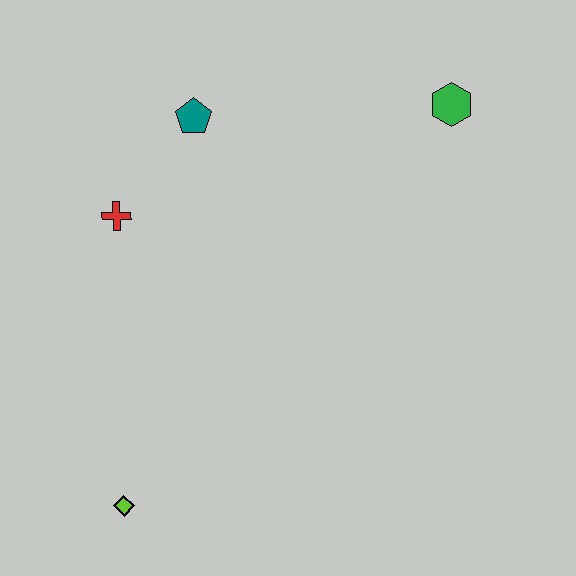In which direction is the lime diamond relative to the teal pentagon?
The lime diamond is below the teal pentagon.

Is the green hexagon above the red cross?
Yes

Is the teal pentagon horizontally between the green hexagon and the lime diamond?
Yes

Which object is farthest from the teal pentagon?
The lime diamond is farthest from the teal pentagon.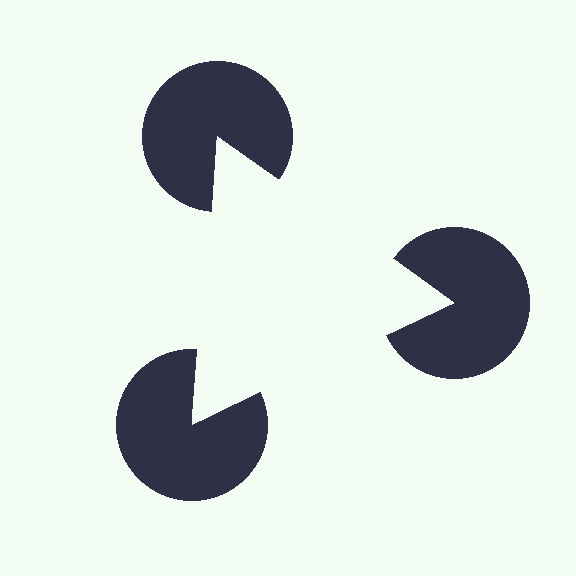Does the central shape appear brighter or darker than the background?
It typically appears slightly brighter than the background, even though no actual brightness change is drawn.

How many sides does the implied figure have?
3 sides.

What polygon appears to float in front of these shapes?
An illusory triangle — its edges are inferred from the aligned wedge cuts in the pac-man discs, not physically drawn.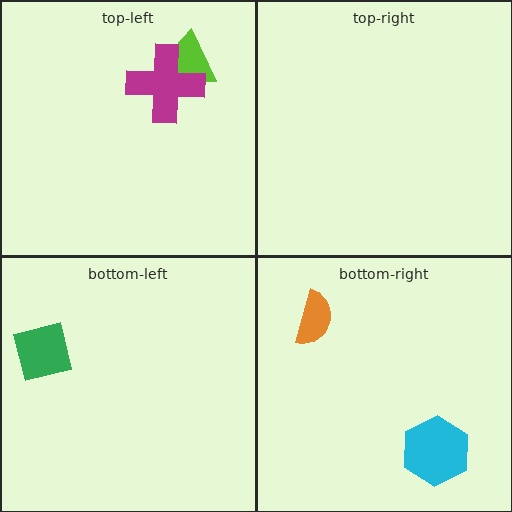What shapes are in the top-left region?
The lime trapezoid, the magenta cross.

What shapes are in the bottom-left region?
The green square.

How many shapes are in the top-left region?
2.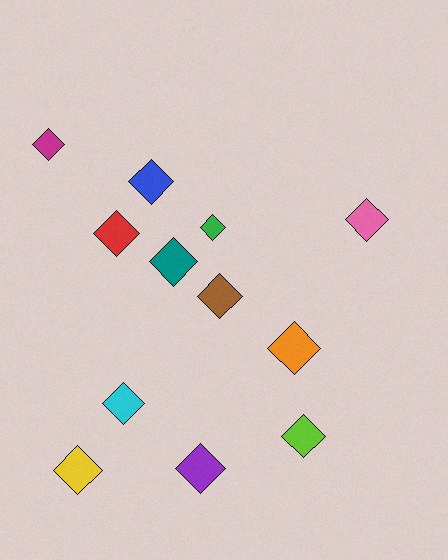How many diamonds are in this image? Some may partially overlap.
There are 12 diamonds.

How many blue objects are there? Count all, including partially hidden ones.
There is 1 blue object.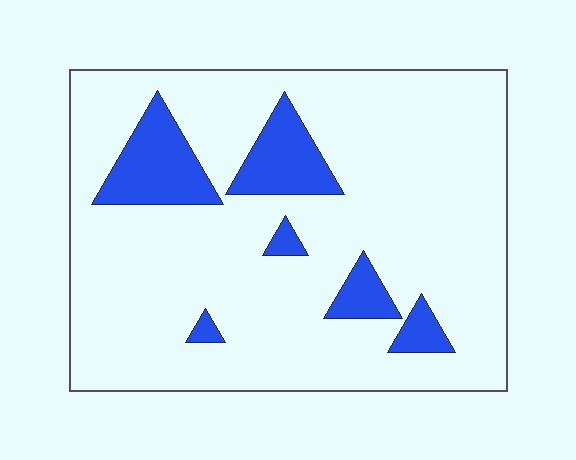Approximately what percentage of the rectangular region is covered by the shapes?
Approximately 15%.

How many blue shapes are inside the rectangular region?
6.